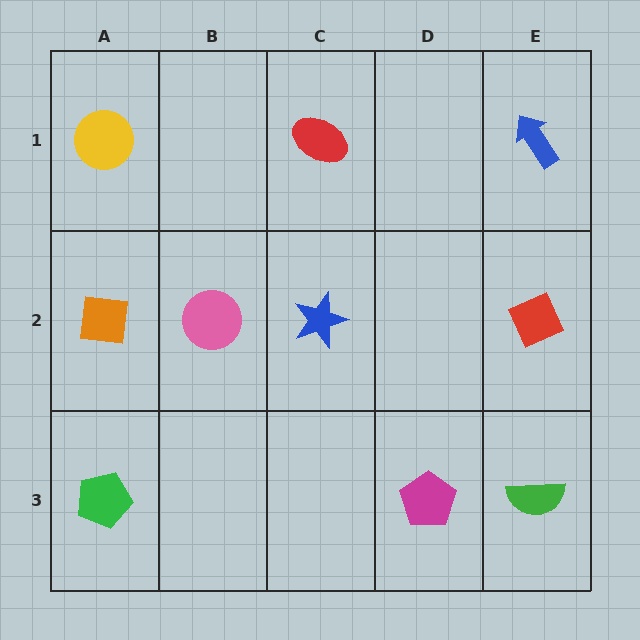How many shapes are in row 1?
3 shapes.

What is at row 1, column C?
A red ellipse.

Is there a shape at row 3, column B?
No, that cell is empty.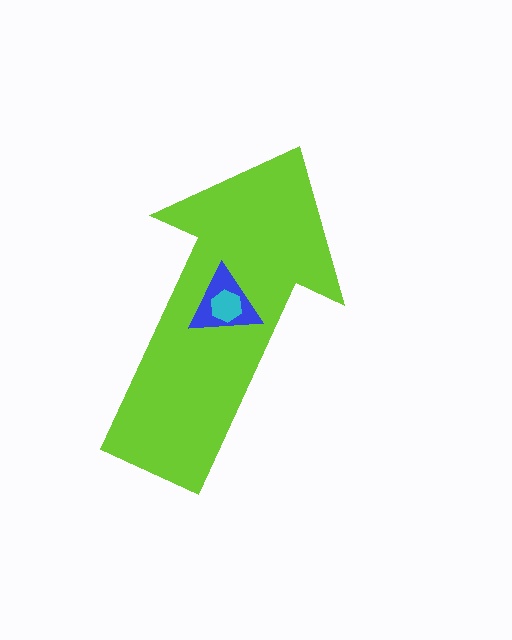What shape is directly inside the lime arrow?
The blue triangle.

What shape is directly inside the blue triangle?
The cyan hexagon.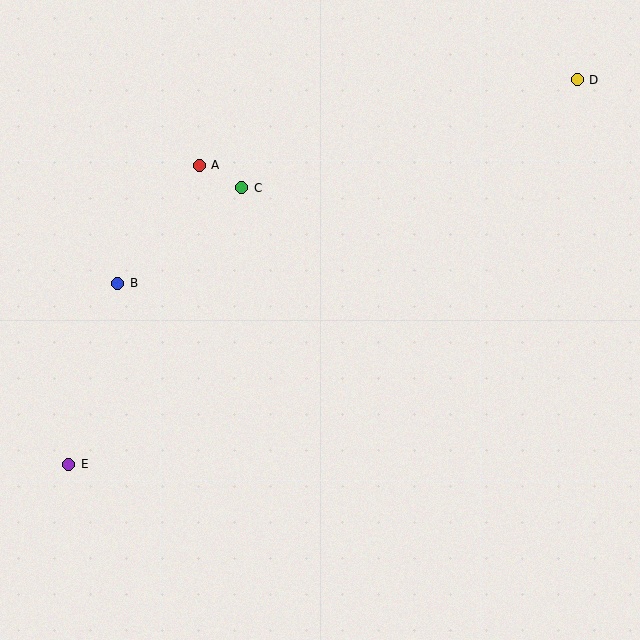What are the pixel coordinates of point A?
Point A is at (199, 165).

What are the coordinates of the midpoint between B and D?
The midpoint between B and D is at (347, 181).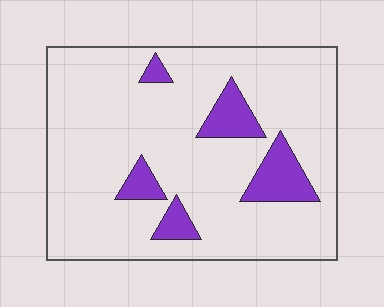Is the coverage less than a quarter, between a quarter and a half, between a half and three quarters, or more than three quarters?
Less than a quarter.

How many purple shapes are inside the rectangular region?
5.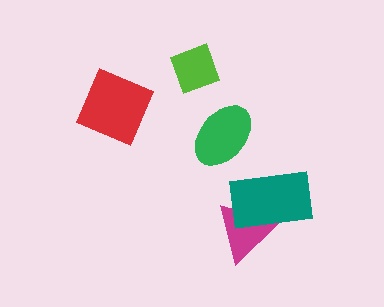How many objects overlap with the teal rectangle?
1 object overlaps with the teal rectangle.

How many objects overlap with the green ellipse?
0 objects overlap with the green ellipse.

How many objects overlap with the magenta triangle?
1 object overlaps with the magenta triangle.